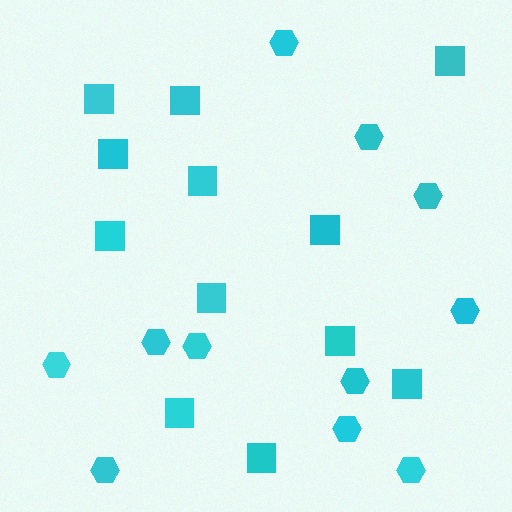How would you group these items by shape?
There are 2 groups: one group of squares (12) and one group of hexagons (11).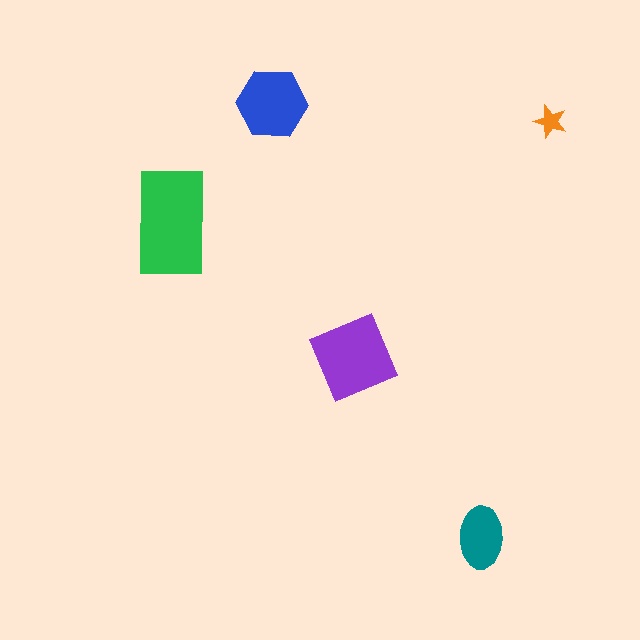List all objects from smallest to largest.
The orange star, the teal ellipse, the blue hexagon, the purple diamond, the green rectangle.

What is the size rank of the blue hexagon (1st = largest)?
3rd.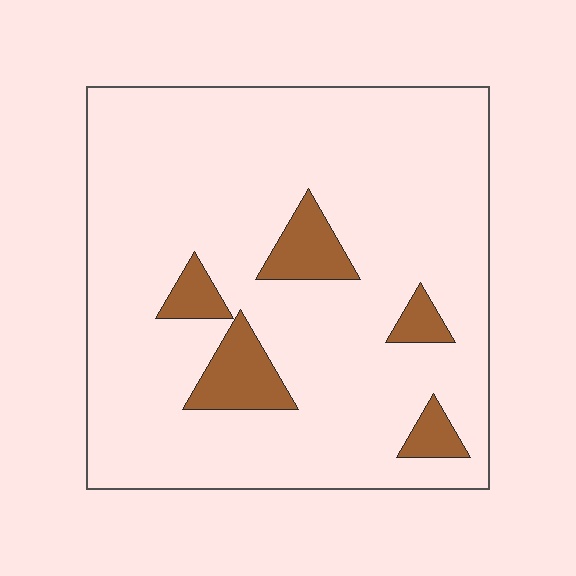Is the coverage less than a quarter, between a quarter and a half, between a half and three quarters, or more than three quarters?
Less than a quarter.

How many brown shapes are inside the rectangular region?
5.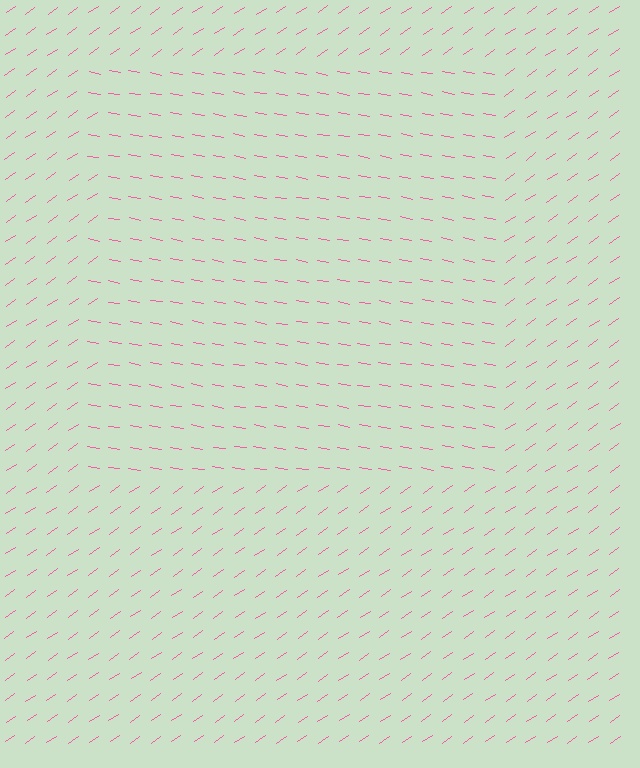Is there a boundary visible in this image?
Yes, there is a texture boundary formed by a change in line orientation.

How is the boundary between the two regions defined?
The boundary is defined purely by a change in line orientation (approximately 45 degrees difference). All lines are the same color and thickness.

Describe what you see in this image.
The image is filled with small pink line segments. A rectangle region in the image has lines oriented differently from the surrounding lines, creating a visible texture boundary.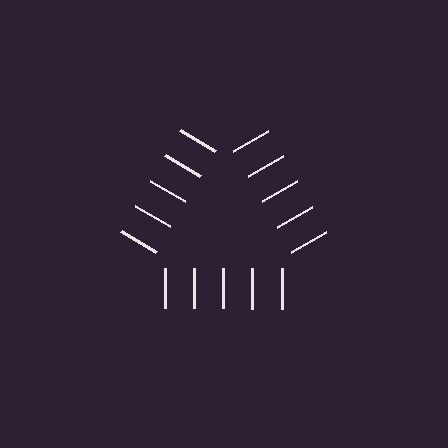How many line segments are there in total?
15 — 5 along each of the 3 edges.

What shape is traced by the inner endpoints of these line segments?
An illusory triangle — the line segments terminate on its edges but no continuous stroke is drawn.